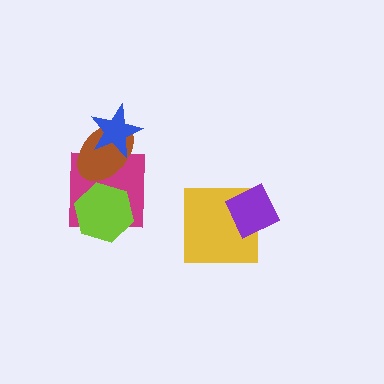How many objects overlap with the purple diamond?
1 object overlaps with the purple diamond.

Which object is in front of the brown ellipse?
The blue star is in front of the brown ellipse.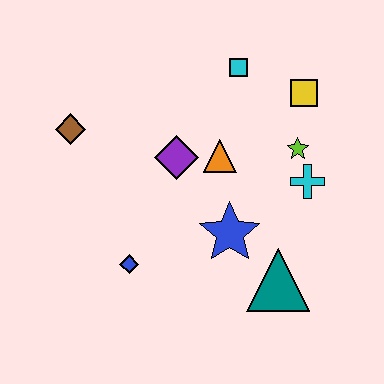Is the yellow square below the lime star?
No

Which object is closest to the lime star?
The cyan cross is closest to the lime star.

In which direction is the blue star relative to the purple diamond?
The blue star is below the purple diamond.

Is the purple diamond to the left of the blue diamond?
No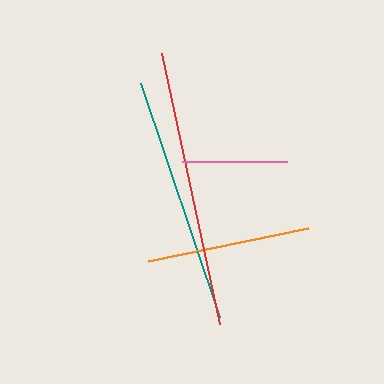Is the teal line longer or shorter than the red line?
The red line is longer than the teal line.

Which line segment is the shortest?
The pink line is the shortest at approximately 105 pixels.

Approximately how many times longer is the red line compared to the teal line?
The red line is approximately 1.1 times the length of the teal line.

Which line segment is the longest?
The red line is the longest at approximately 277 pixels.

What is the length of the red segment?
The red segment is approximately 277 pixels long.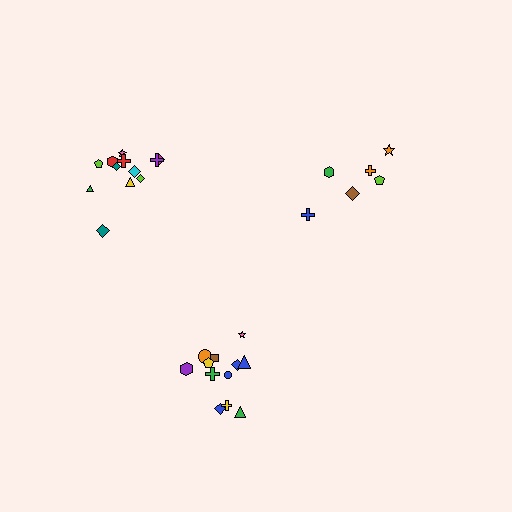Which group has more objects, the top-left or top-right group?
The top-left group.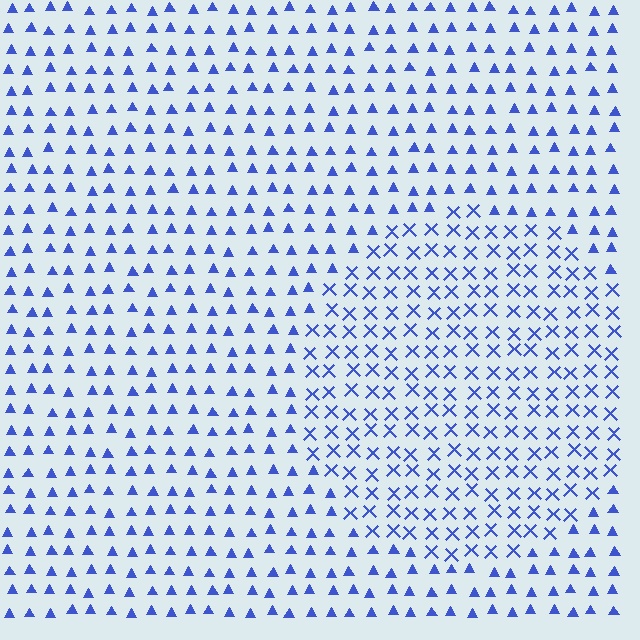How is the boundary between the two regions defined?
The boundary is defined by a change in element shape: X marks inside vs. triangles outside. All elements share the same color and spacing.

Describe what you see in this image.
The image is filled with small blue elements arranged in a uniform grid. A circle-shaped region contains X marks, while the surrounding area contains triangles. The boundary is defined purely by the change in element shape.